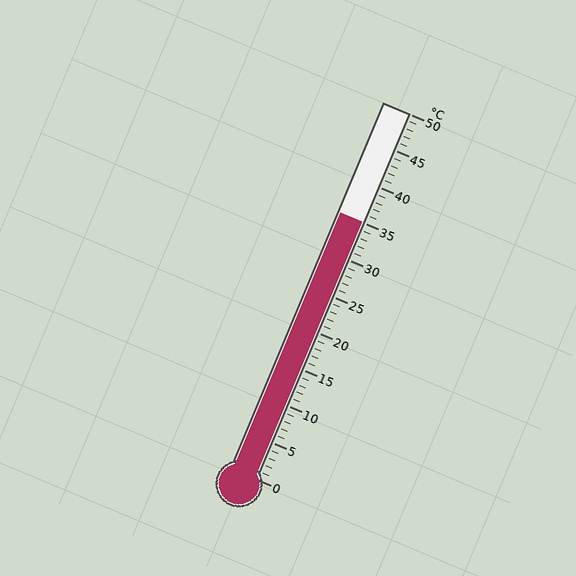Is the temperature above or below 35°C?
The temperature is at 35°C.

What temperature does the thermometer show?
The thermometer shows approximately 35°C.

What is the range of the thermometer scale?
The thermometer scale ranges from 0°C to 50°C.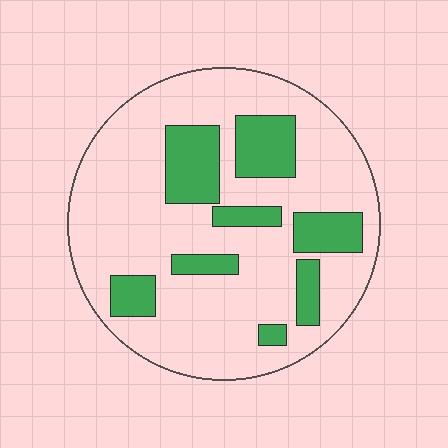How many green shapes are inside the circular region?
8.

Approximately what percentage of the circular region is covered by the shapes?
Approximately 25%.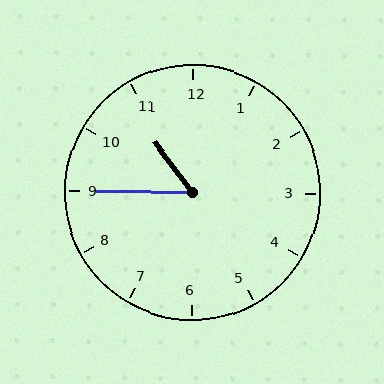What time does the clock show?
10:45.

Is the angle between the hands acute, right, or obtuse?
It is acute.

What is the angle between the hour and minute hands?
Approximately 52 degrees.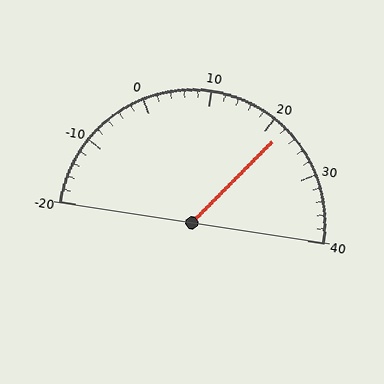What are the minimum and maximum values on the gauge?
The gauge ranges from -20 to 40.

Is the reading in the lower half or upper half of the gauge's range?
The reading is in the upper half of the range (-20 to 40).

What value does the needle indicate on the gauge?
The needle indicates approximately 22.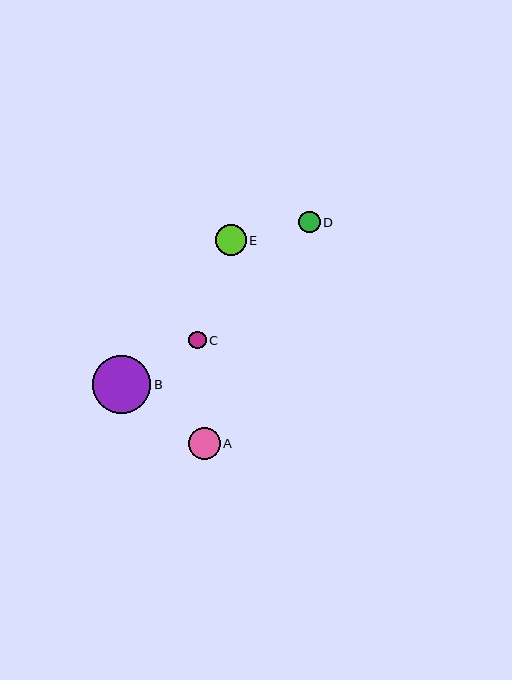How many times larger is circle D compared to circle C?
Circle D is approximately 1.2 times the size of circle C.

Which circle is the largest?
Circle B is the largest with a size of approximately 58 pixels.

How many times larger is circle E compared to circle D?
Circle E is approximately 1.4 times the size of circle D.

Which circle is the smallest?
Circle C is the smallest with a size of approximately 18 pixels.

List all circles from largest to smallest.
From largest to smallest: B, A, E, D, C.